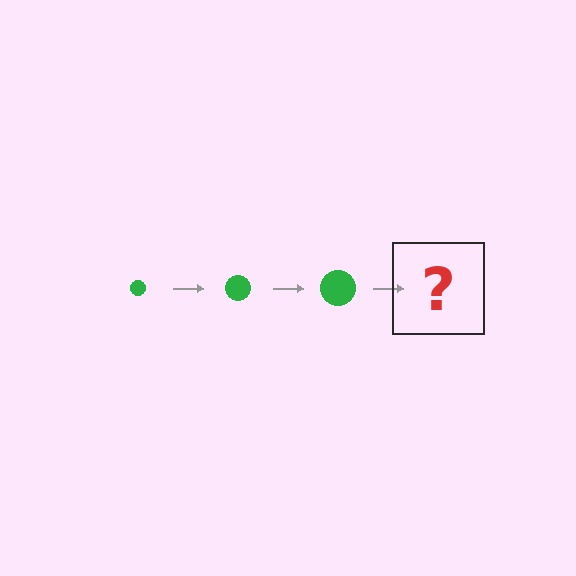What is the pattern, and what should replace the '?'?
The pattern is that the circle gets progressively larger each step. The '?' should be a green circle, larger than the previous one.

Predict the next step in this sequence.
The next step is a green circle, larger than the previous one.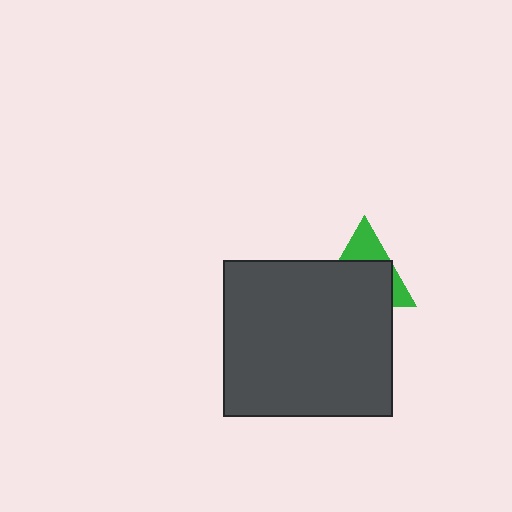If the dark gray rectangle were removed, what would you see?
You would see the complete green triangle.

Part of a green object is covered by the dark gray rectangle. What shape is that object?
It is a triangle.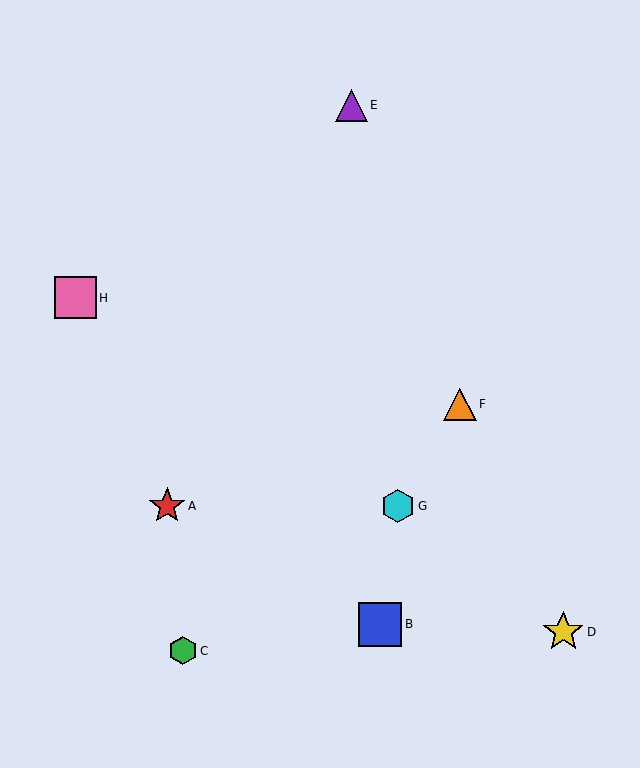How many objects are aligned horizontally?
2 objects (A, G) are aligned horizontally.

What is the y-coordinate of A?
Object A is at y≈506.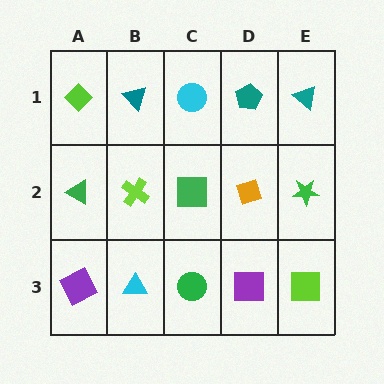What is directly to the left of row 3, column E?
A purple square.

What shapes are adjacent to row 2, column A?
A lime diamond (row 1, column A), a purple square (row 3, column A), a lime cross (row 2, column B).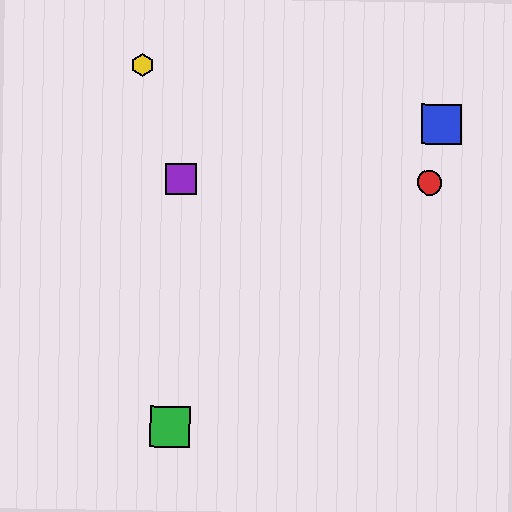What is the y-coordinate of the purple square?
The purple square is at y≈179.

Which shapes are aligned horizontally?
The red circle, the purple square are aligned horizontally.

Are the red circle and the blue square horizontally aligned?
No, the red circle is at y≈183 and the blue square is at y≈124.